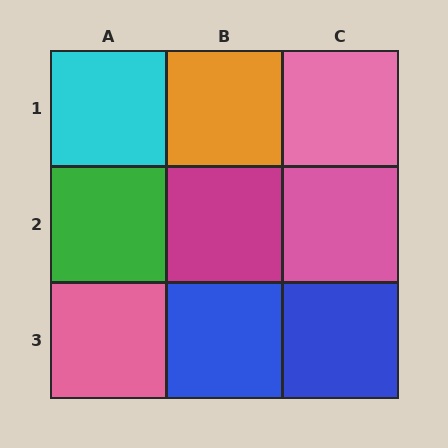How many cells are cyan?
1 cell is cyan.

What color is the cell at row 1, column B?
Orange.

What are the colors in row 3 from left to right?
Pink, blue, blue.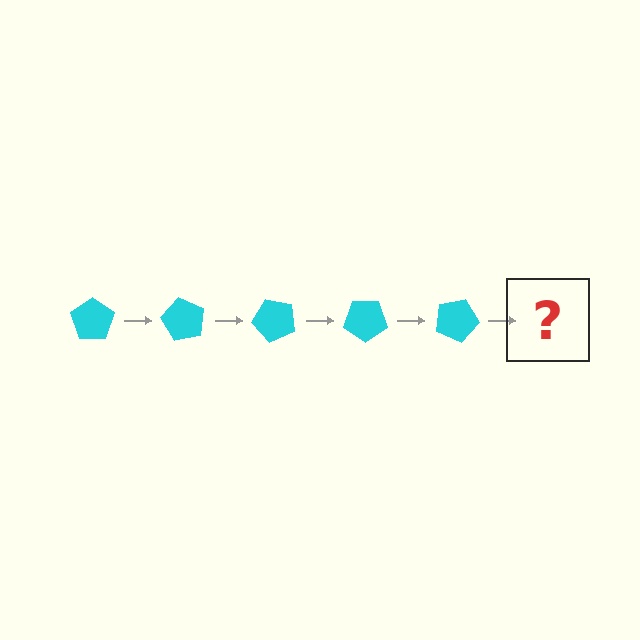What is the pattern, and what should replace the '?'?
The pattern is that the pentagon rotates 60 degrees each step. The '?' should be a cyan pentagon rotated 300 degrees.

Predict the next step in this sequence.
The next step is a cyan pentagon rotated 300 degrees.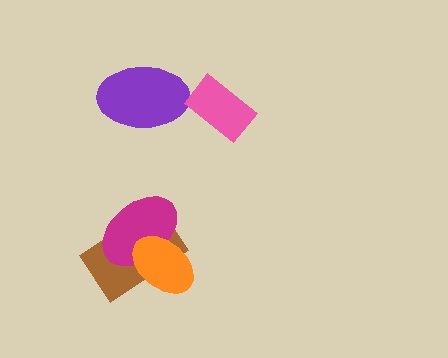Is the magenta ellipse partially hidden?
Yes, it is partially covered by another shape.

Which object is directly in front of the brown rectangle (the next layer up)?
The magenta ellipse is directly in front of the brown rectangle.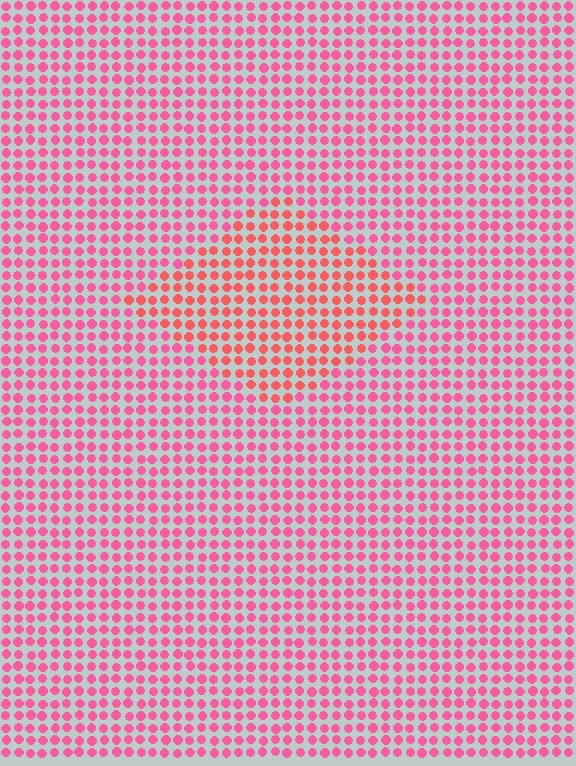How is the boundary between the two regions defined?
The boundary is defined purely by a slight shift in hue (about 25 degrees). Spacing, size, and orientation are identical on both sides.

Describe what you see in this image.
The image is filled with small pink elements in a uniform arrangement. A diamond-shaped region is visible where the elements are tinted to a slightly different hue, forming a subtle color boundary.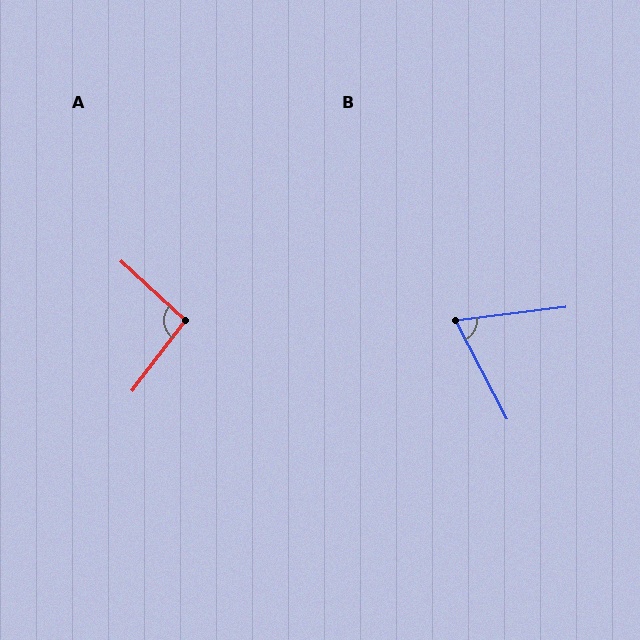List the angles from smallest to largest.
B (69°), A (96°).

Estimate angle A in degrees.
Approximately 96 degrees.